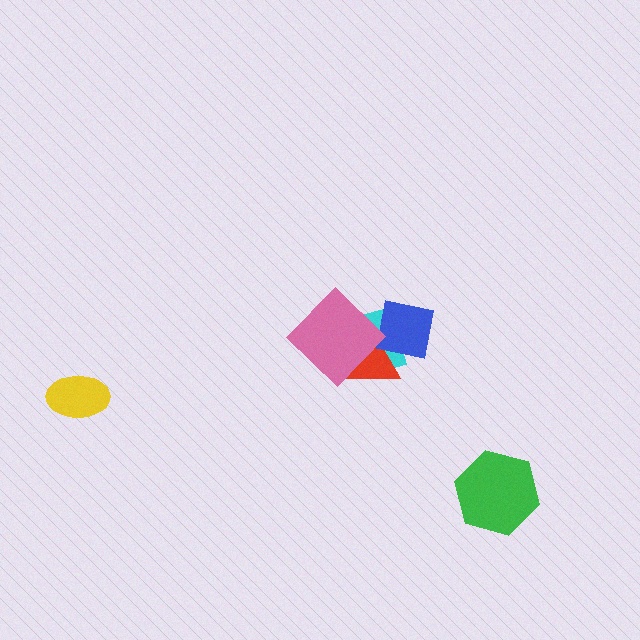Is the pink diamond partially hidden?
No, no other shape covers it.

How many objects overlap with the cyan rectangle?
3 objects overlap with the cyan rectangle.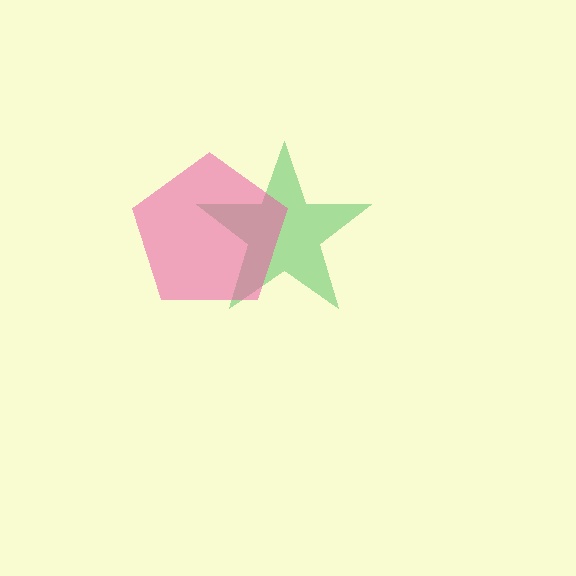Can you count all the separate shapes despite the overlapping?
Yes, there are 2 separate shapes.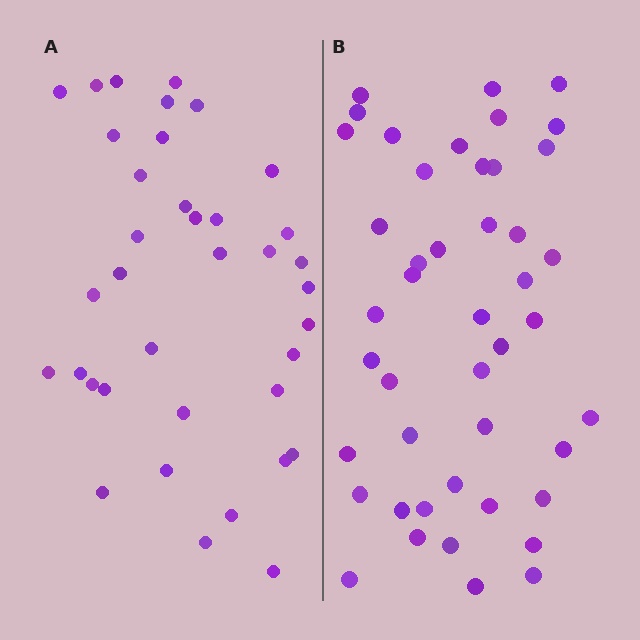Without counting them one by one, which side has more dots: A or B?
Region B (the right region) has more dots.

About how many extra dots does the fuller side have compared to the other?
Region B has roughly 8 or so more dots than region A.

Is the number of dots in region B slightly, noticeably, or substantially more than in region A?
Region B has only slightly more — the two regions are fairly close. The ratio is roughly 1.2 to 1.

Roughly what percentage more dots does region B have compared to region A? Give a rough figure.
About 20% more.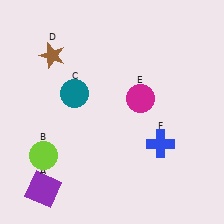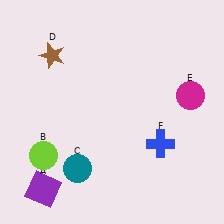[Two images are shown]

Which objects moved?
The objects that moved are: the teal circle (C), the magenta circle (E).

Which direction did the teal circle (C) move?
The teal circle (C) moved down.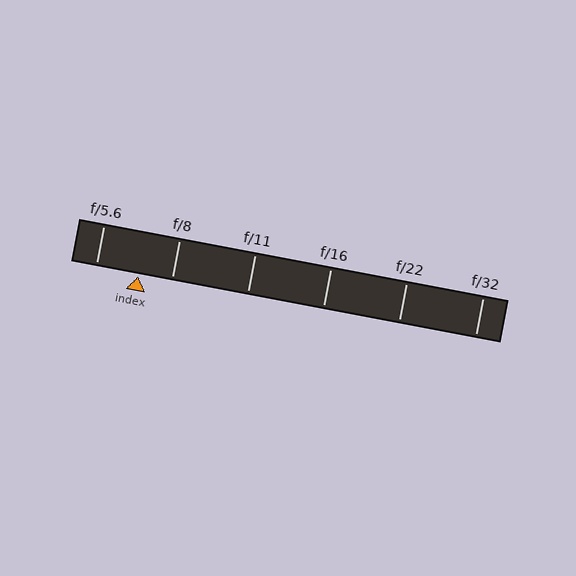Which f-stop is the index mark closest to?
The index mark is closest to f/8.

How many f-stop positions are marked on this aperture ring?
There are 6 f-stop positions marked.